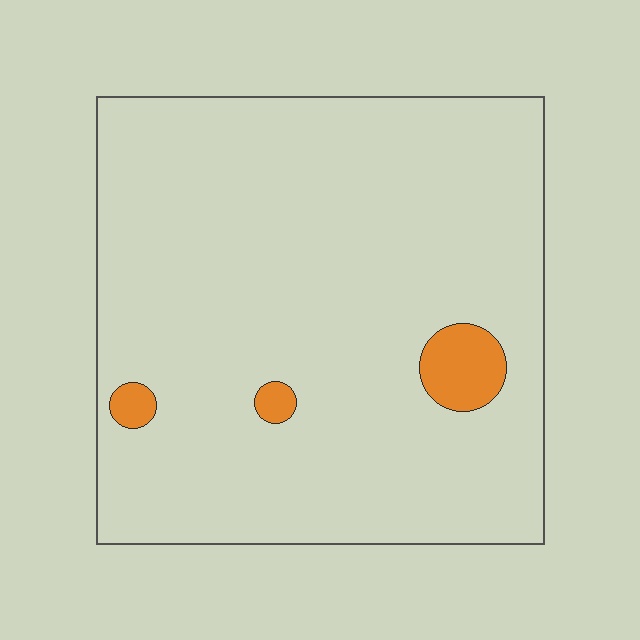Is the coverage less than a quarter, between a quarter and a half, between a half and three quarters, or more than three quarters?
Less than a quarter.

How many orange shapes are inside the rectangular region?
3.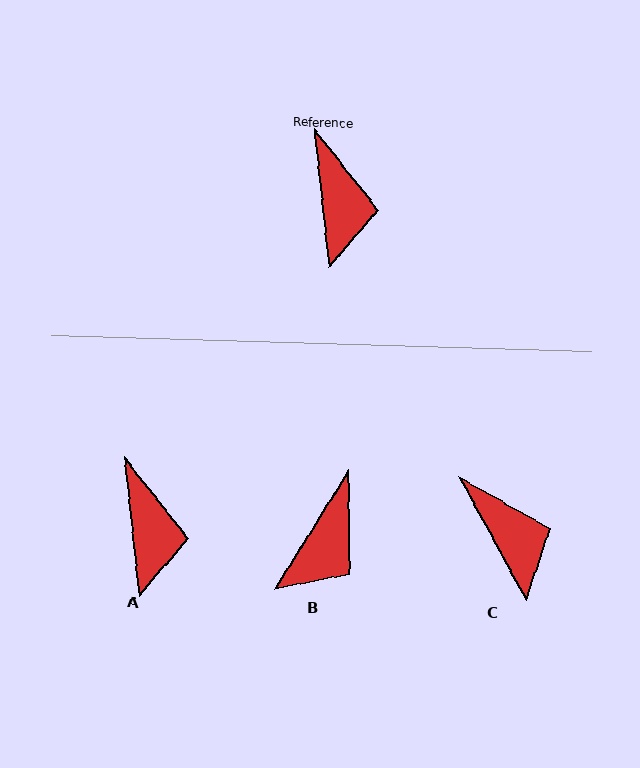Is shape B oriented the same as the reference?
No, it is off by about 38 degrees.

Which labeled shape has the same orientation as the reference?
A.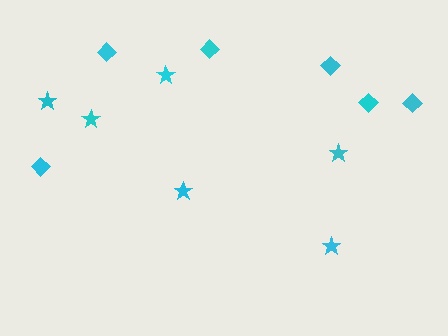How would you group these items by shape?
There are 2 groups: one group of diamonds (6) and one group of stars (6).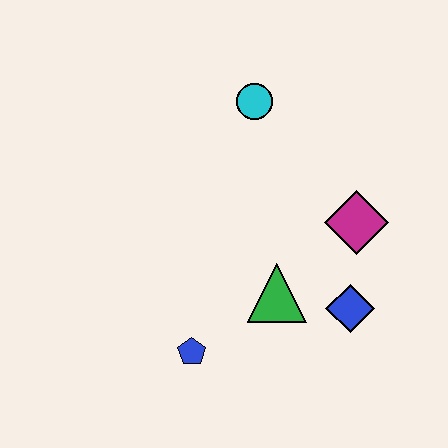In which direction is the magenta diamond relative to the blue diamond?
The magenta diamond is above the blue diamond.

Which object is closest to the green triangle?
The blue diamond is closest to the green triangle.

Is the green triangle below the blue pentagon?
No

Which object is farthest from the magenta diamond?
The blue pentagon is farthest from the magenta diamond.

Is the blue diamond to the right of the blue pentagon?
Yes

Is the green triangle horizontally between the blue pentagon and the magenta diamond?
Yes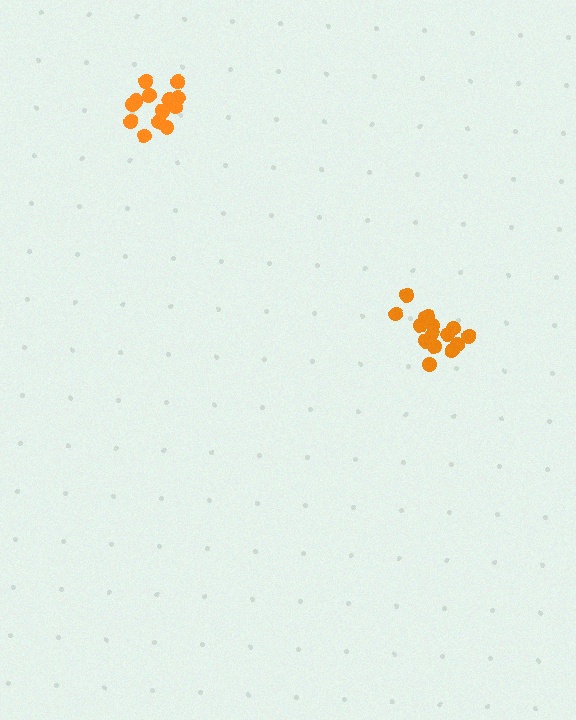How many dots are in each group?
Group 1: 13 dots, Group 2: 15 dots (28 total).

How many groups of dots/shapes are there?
There are 2 groups.